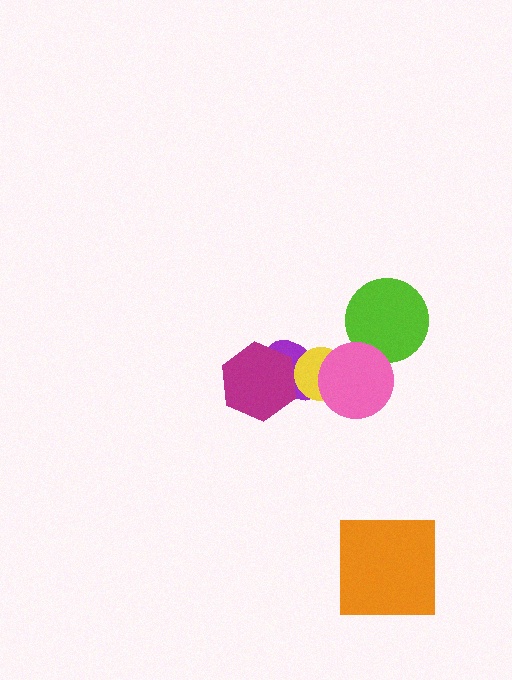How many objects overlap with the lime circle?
1 object overlaps with the lime circle.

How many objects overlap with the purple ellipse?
3 objects overlap with the purple ellipse.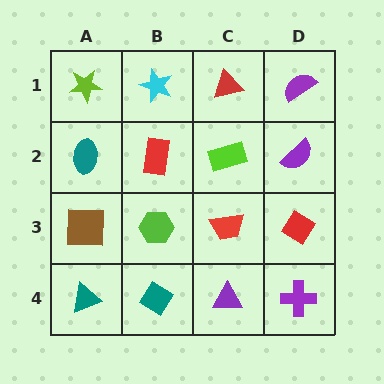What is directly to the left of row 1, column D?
A red triangle.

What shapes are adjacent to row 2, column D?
A purple semicircle (row 1, column D), a red diamond (row 3, column D), a lime rectangle (row 2, column C).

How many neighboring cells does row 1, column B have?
3.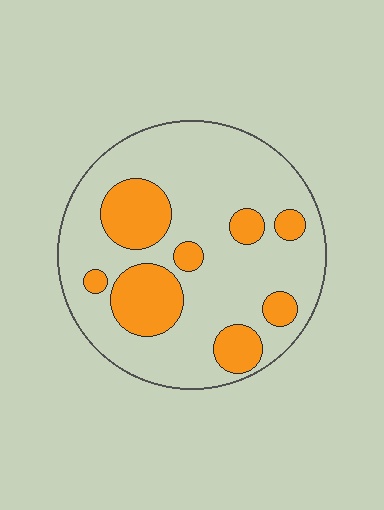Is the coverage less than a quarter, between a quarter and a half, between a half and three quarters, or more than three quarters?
Between a quarter and a half.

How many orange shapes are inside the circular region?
8.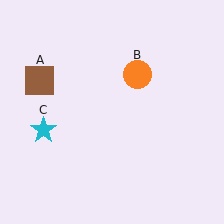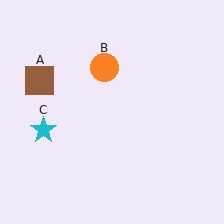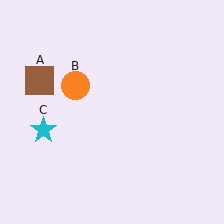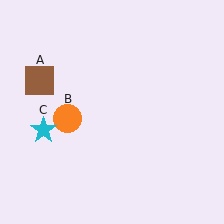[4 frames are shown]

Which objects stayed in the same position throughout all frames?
Brown square (object A) and cyan star (object C) remained stationary.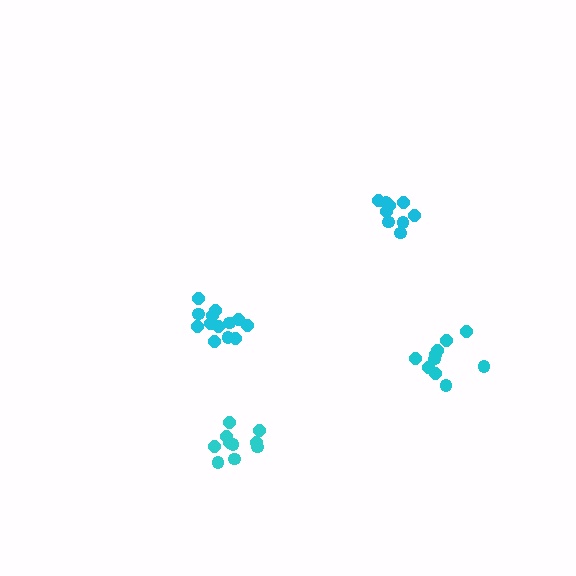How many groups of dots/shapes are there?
There are 4 groups.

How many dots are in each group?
Group 1: 13 dots, Group 2: 9 dots, Group 3: 10 dots, Group 4: 10 dots (42 total).